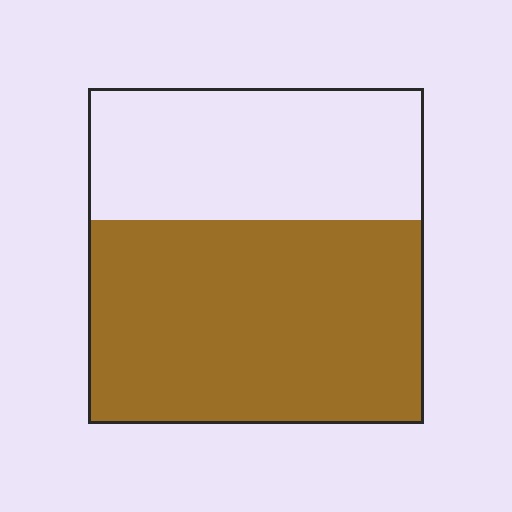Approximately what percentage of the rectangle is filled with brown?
Approximately 60%.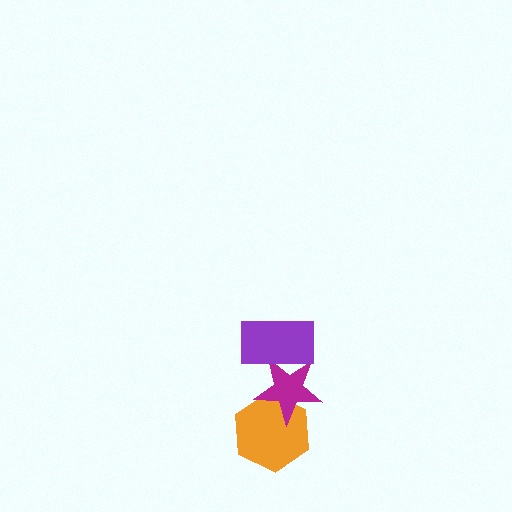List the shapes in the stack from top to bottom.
From top to bottom: the purple rectangle, the magenta star, the orange hexagon.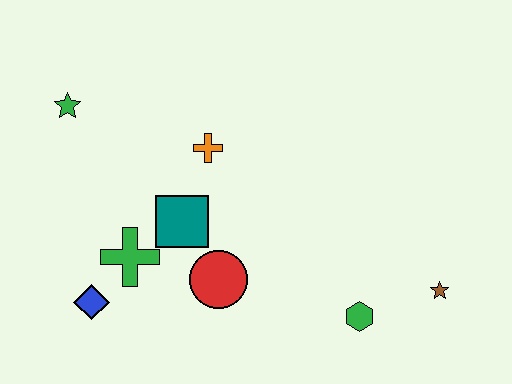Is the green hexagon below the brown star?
Yes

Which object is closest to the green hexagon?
The brown star is closest to the green hexagon.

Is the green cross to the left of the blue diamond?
No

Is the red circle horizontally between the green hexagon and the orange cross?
Yes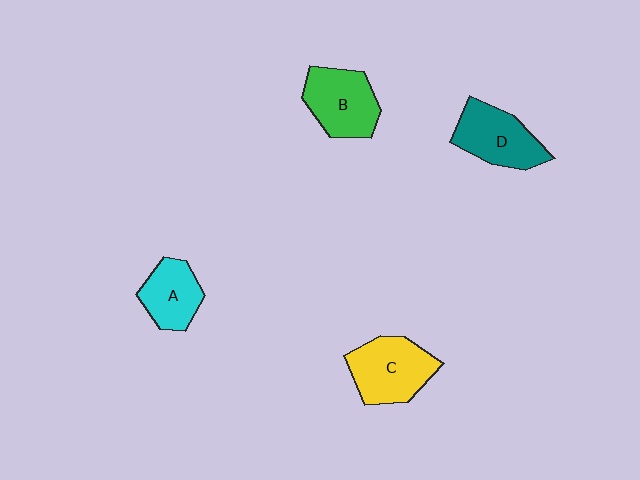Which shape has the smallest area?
Shape A (cyan).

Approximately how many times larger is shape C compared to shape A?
Approximately 1.4 times.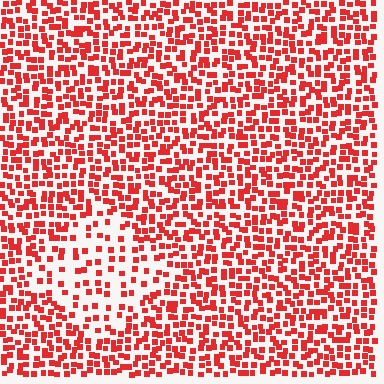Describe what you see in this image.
The image contains small red elements arranged at two different densities. A diamond-shaped region is visible where the elements are less densely packed than the surrounding area.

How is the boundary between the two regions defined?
The boundary is defined by a change in element density (approximately 2.2x ratio). All elements are the same color, size, and shape.